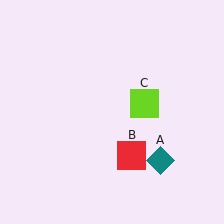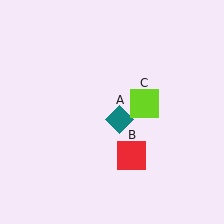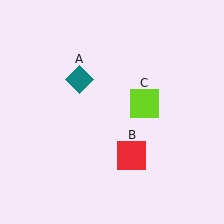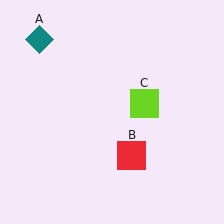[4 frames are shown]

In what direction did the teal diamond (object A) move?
The teal diamond (object A) moved up and to the left.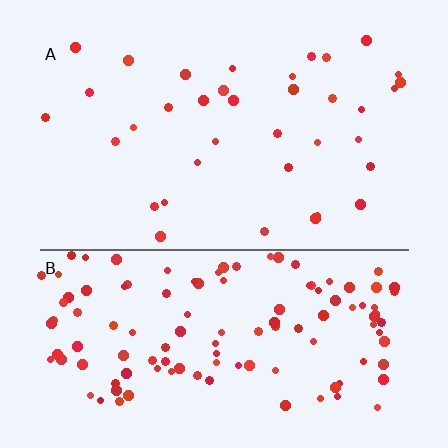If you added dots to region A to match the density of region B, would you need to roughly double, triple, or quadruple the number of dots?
Approximately triple.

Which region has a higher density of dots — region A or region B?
B (the bottom).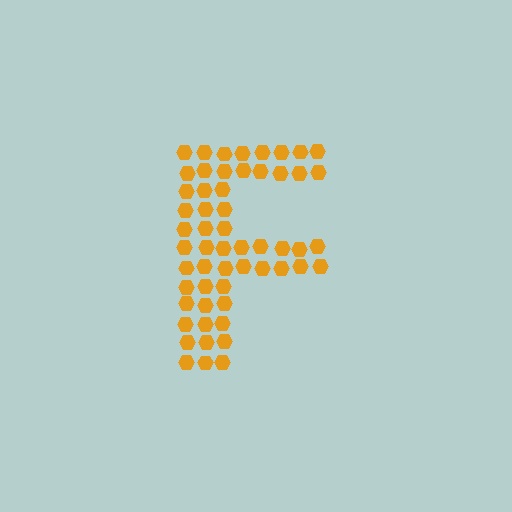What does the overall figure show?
The overall figure shows the letter F.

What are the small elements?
The small elements are hexagons.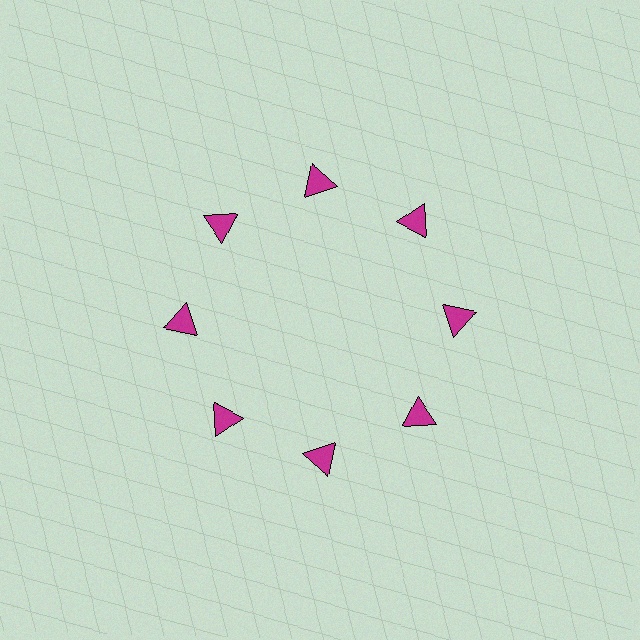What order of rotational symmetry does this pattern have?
This pattern has 8-fold rotational symmetry.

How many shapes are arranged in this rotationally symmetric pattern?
There are 8 shapes, arranged in 8 groups of 1.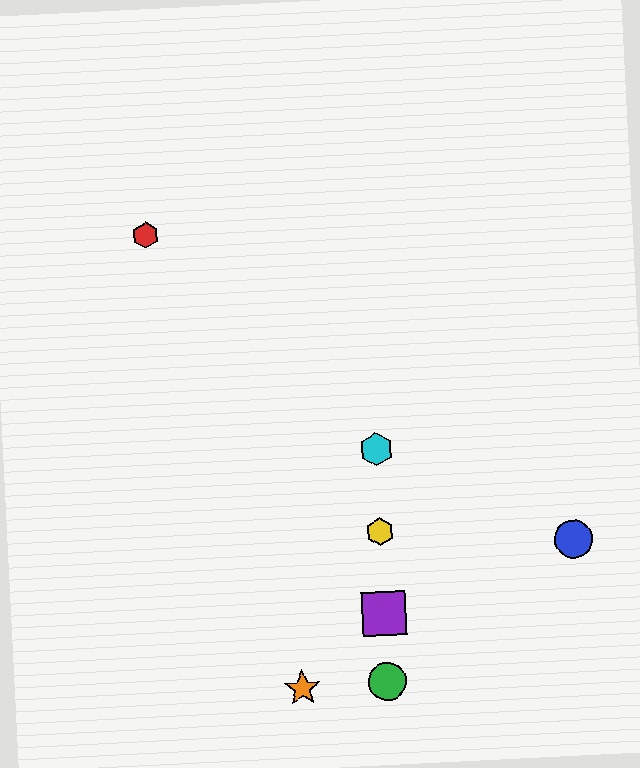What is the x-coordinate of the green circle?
The green circle is at x≈388.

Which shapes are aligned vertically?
The green circle, the yellow hexagon, the purple square, the cyan hexagon are aligned vertically.